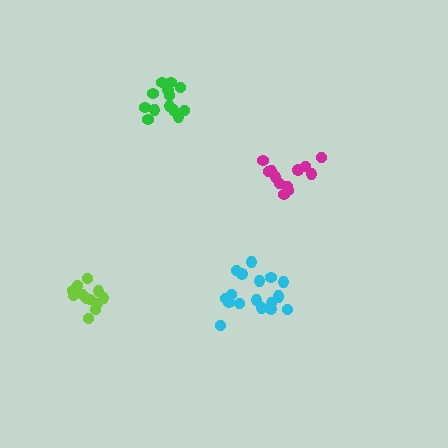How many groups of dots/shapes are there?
There are 4 groups.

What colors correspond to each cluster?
The clusters are colored: cyan, lime, green, magenta.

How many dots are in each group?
Group 1: 18 dots, Group 2: 12 dots, Group 3: 13 dots, Group 4: 12 dots (55 total).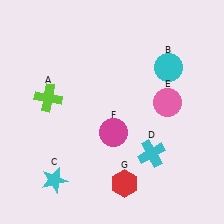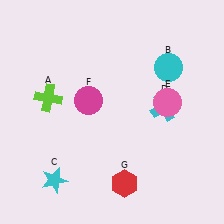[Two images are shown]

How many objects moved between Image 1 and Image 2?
2 objects moved between the two images.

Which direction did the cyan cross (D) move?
The cyan cross (D) moved up.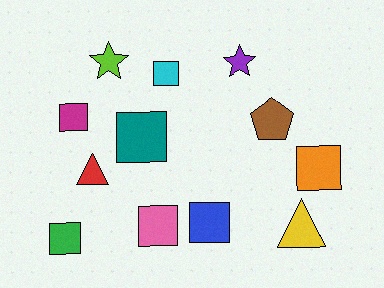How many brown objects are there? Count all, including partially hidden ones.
There is 1 brown object.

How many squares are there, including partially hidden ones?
There are 7 squares.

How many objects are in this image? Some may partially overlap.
There are 12 objects.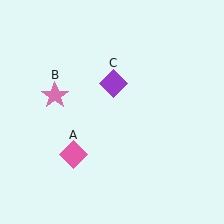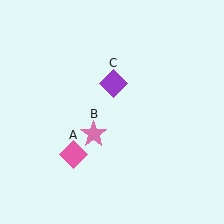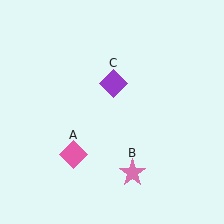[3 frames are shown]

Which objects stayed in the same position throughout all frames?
Pink diamond (object A) and purple diamond (object C) remained stationary.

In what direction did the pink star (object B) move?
The pink star (object B) moved down and to the right.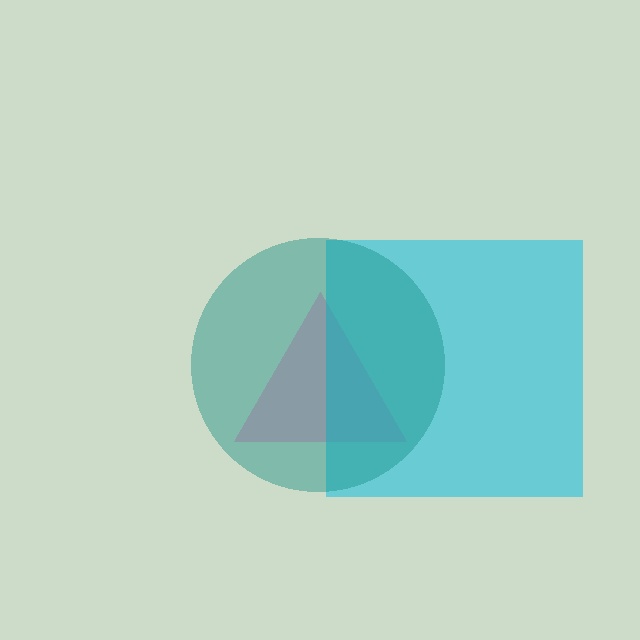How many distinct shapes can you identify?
There are 3 distinct shapes: a pink triangle, a cyan square, a teal circle.